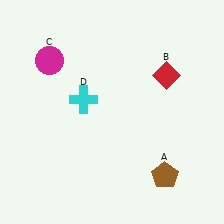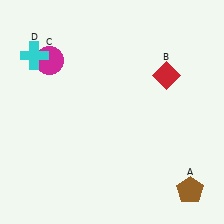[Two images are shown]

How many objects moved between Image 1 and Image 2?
2 objects moved between the two images.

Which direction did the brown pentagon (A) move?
The brown pentagon (A) moved right.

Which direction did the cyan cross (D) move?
The cyan cross (D) moved left.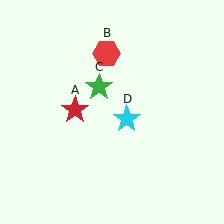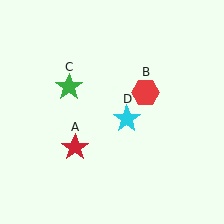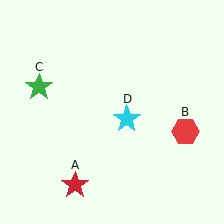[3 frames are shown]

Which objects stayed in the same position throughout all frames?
Cyan star (object D) remained stationary.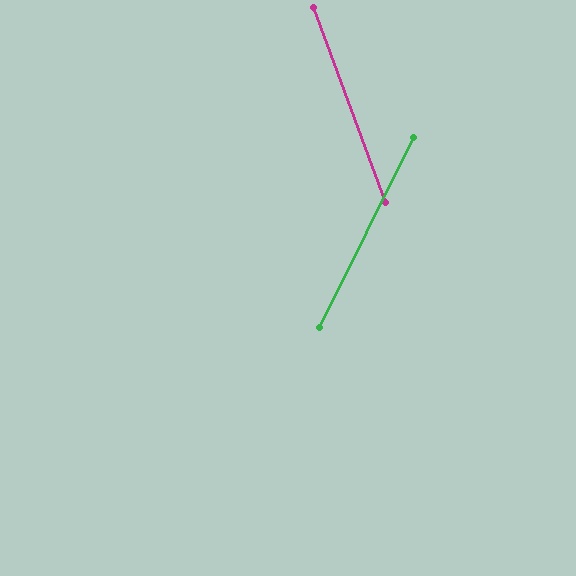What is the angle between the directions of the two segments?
Approximately 47 degrees.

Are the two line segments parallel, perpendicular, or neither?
Neither parallel nor perpendicular — they differ by about 47°.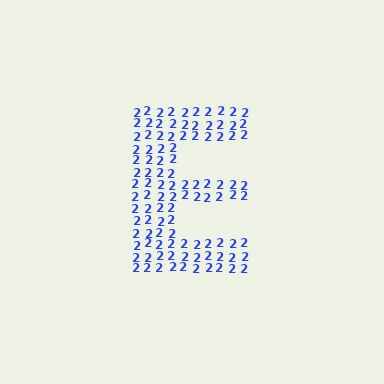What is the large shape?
The large shape is the letter E.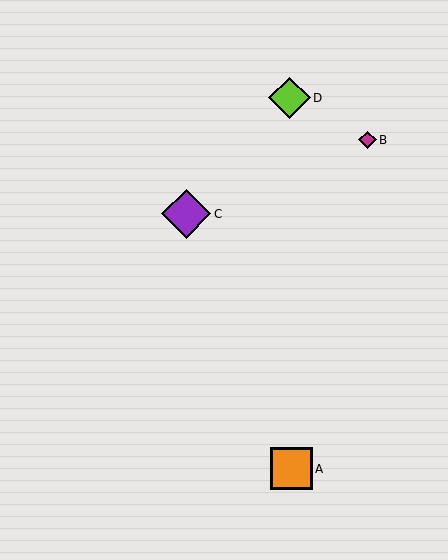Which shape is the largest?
The purple diamond (labeled C) is the largest.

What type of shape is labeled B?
Shape B is a magenta diamond.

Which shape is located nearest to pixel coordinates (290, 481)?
The orange square (labeled A) at (291, 469) is nearest to that location.